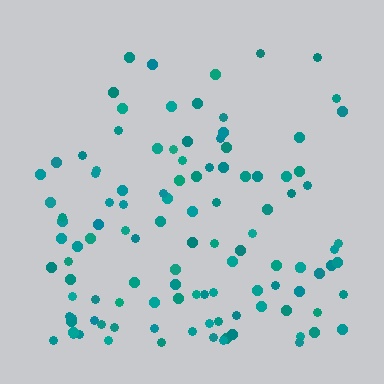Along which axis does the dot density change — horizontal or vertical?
Vertical.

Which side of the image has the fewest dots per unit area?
The top.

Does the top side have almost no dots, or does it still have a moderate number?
Still a moderate number, just noticeably fewer than the bottom.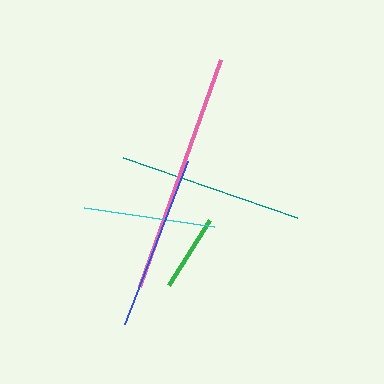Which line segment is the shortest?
The green line is the shortest at approximately 77 pixels.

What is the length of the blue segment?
The blue segment is approximately 175 pixels long.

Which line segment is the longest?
The pink line is the longest at approximately 240 pixels.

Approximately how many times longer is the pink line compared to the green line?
The pink line is approximately 3.1 times the length of the green line.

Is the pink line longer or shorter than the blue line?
The pink line is longer than the blue line.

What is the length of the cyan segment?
The cyan segment is approximately 132 pixels long.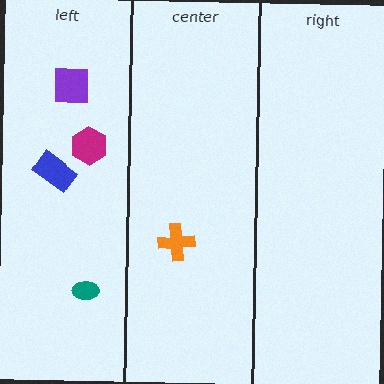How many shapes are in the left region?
4.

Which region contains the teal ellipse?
The left region.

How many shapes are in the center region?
1.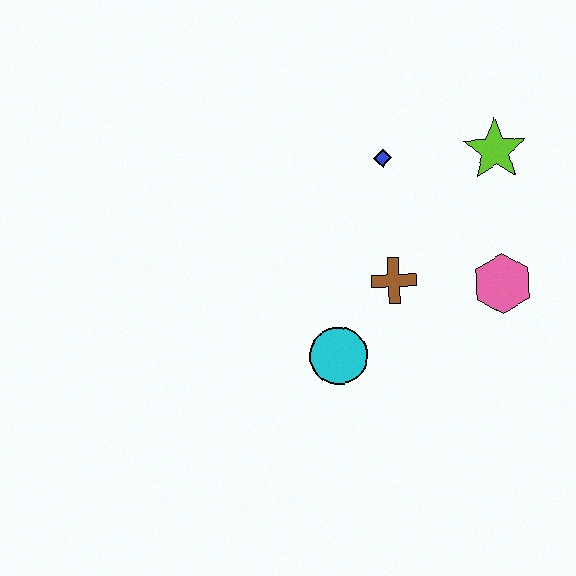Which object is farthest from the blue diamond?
The cyan circle is farthest from the blue diamond.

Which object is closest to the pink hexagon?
The brown cross is closest to the pink hexagon.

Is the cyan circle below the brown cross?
Yes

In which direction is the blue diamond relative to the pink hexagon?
The blue diamond is above the pink hexagon.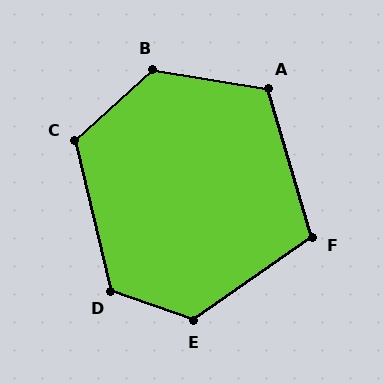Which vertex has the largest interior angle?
B, at approximately 129 degrees.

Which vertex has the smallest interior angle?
F, at approximately 108 degrees.